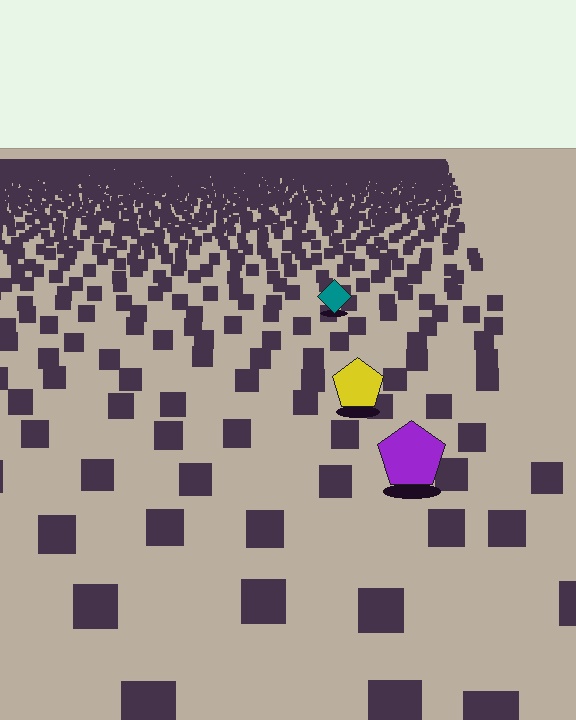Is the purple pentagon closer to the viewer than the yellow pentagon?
Yes. The purple pentagon is closer — you can tell from the texture gradient: the ground texture is coarser near it.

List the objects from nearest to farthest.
From nearest to farthest: the purple pentagon, the yellow pentagon, the teal diamond.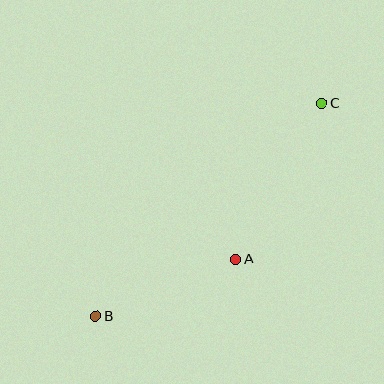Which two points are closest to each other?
Points A and B are closest to each other.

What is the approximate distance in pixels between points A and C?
The distance between A and C is approximately 178 pixels.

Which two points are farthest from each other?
Points B and C are farthest from each other.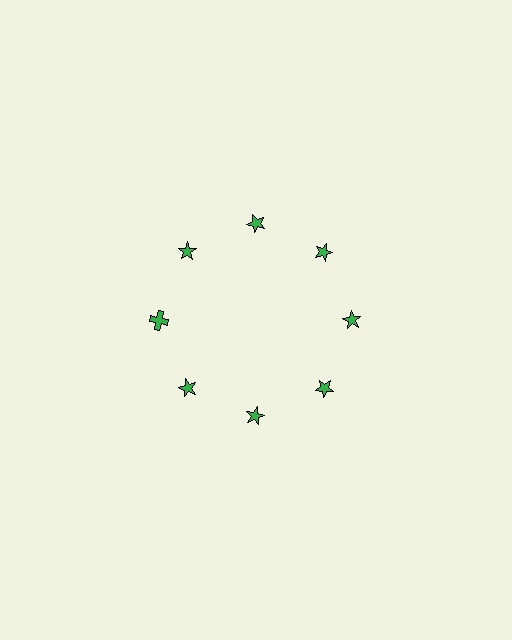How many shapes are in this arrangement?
There are 8 shapes arranged in a ring pattern.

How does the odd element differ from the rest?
It has a different shape: cross instead of star.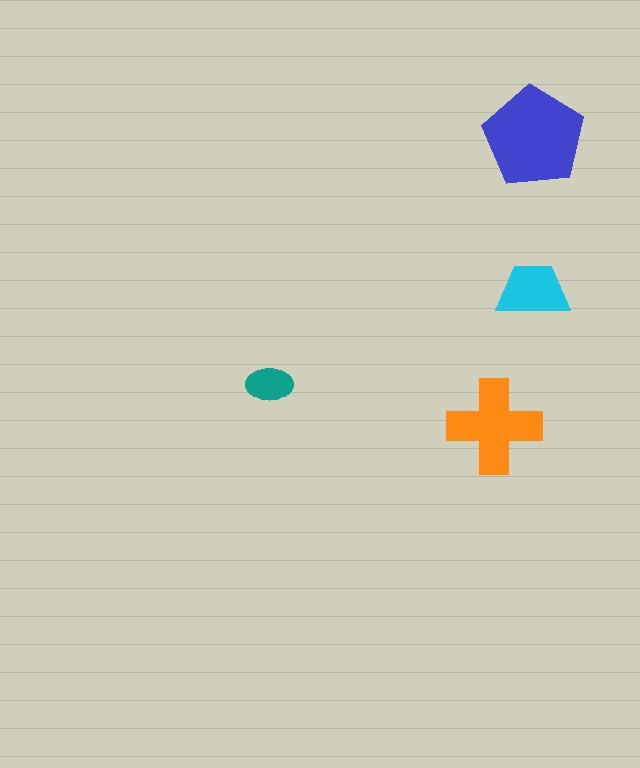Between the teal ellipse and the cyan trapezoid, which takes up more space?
The cyan trapezoid.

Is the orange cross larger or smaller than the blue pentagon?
Smaller.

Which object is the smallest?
The teal ellipse.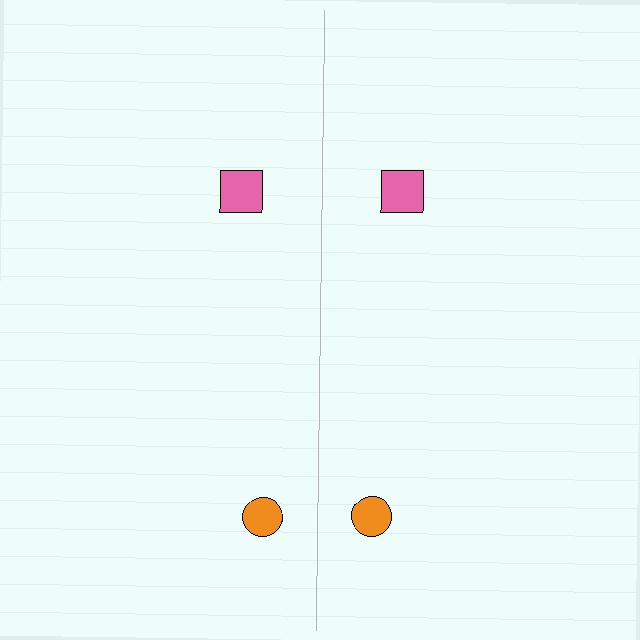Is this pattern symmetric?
Yes, this pattern has bilateral (reflection) symmetry.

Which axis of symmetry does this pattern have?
The pattern has a vertical axis of symmetry running through the center of the image.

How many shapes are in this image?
There are 4 shapes in this image.